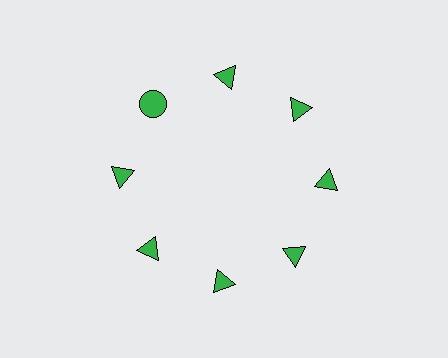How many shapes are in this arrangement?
There are 8 shapes arranged in a ring pattern.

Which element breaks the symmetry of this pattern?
The green circle at roughly the 10 o'clock position breaks the symmetry. All other shapes are green triangles.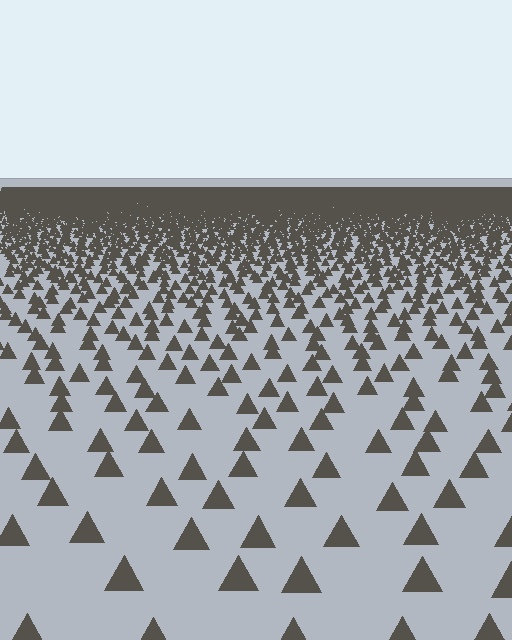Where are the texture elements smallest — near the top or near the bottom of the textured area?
Near the top.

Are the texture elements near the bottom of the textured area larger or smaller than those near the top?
Larger. Near the bottom, elements are closer to the viewer and appear at a bigger on-screen size.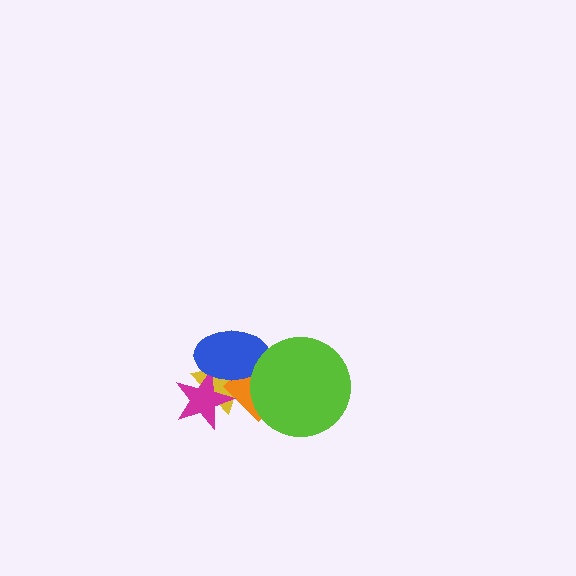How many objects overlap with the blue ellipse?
4 objects overlap with the blue ellipse.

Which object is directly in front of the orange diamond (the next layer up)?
The magenta star is directly in front of the orange diamond.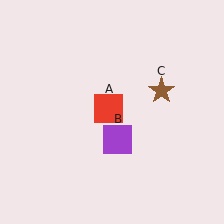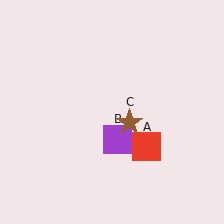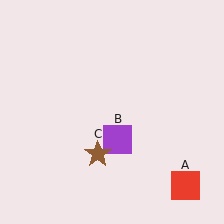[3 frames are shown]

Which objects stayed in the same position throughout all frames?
Purple square (object B) remained stationary.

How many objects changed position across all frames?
2 objects changed position: red square (object A), brown star (object C).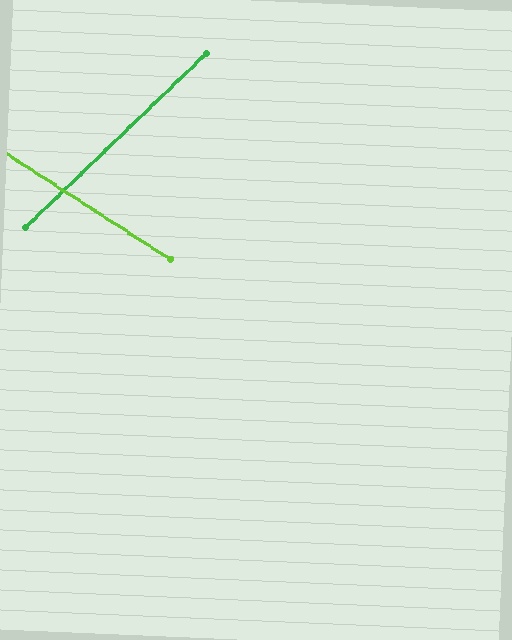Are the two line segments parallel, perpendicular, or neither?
Neither parallel nor perpendicular — they differ by about 77°.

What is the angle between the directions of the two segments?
Approximately 77 degrees.